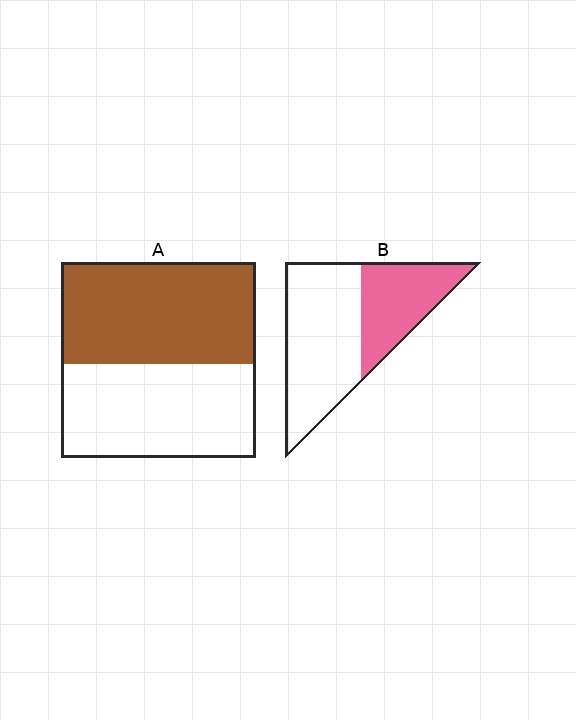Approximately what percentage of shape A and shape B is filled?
A is approximately 50% and B is approximately 40%.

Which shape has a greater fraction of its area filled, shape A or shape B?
Shape A.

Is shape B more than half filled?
No.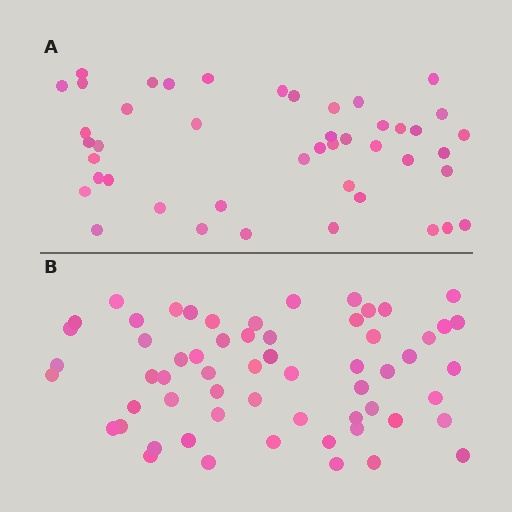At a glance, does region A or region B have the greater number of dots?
Region B (the bottom region) has more dots.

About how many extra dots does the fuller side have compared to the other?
Region B has approximately 15 more dots than region A.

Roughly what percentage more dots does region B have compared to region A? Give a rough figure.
About 35% more.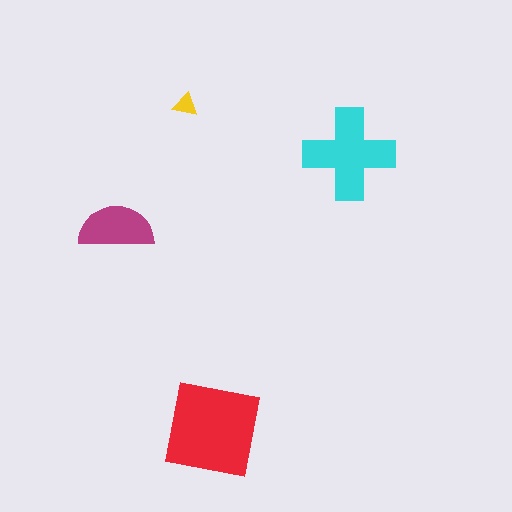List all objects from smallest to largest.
The yellow triangle, the magenta semicircle, the cyan cross, the red square.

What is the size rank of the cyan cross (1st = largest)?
2nd.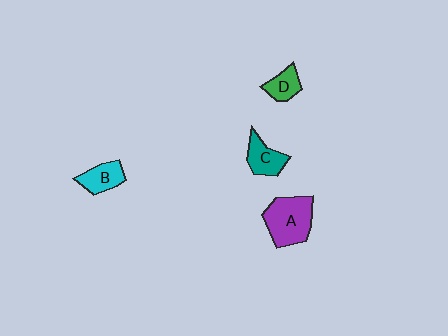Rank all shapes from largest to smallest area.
From largest to smallest: A (purple), C (teal), B (cyan), D (green).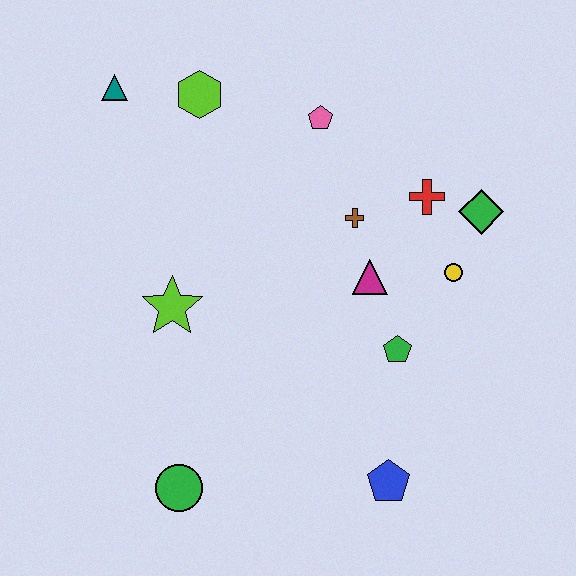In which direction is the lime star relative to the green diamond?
The lime star is to the left of the green diamond.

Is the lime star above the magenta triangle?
No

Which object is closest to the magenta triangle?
The brown cross is closest to the magenta triangle.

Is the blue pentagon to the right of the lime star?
Yes